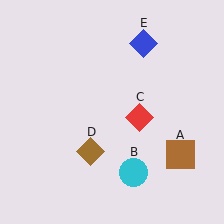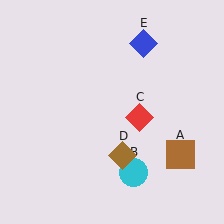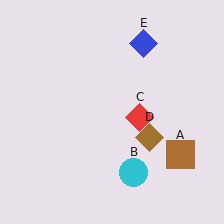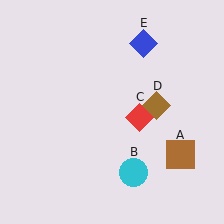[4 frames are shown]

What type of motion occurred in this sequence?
The brown diamond (object D) rotated counterclockwise around the center of the scene.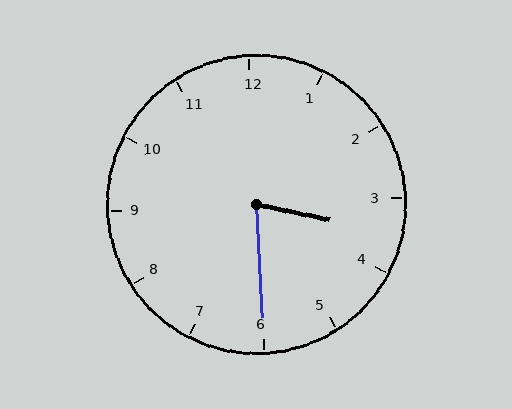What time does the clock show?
3:30.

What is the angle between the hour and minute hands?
Approximately 75 degrees.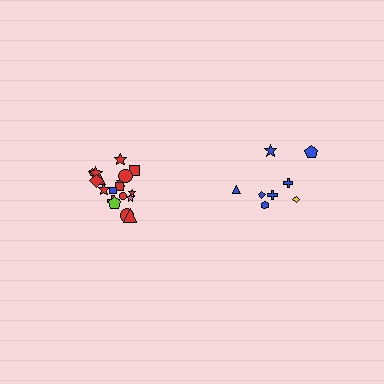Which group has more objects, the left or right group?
The left group.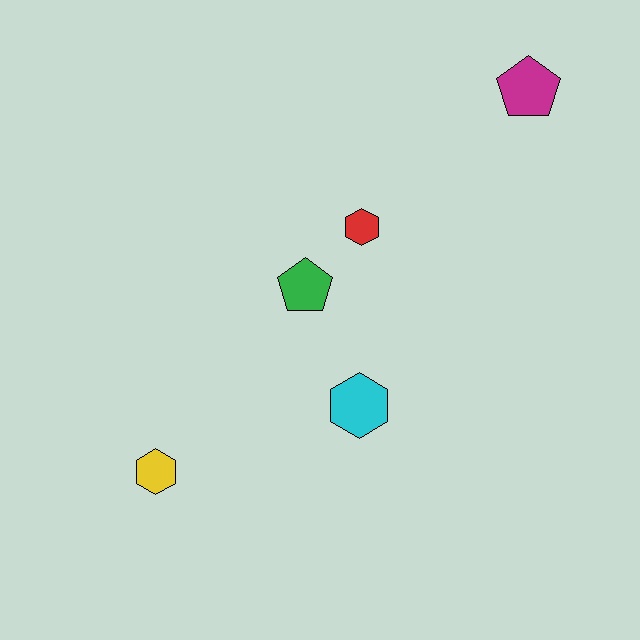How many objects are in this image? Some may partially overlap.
There are 5 objects.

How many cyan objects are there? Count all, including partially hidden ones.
There is 1 cyan object.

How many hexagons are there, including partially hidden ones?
There are 3 hexagons.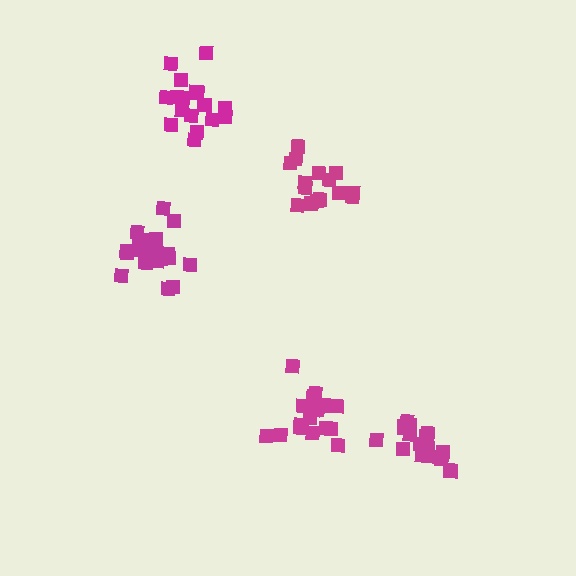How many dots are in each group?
Group 1: 17 dots, Group 2: 21 dots, Group 3: 19 dots, Group 4: 18 dots, Group 5: 15 dots (90 total).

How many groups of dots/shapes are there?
There are 5 groups.